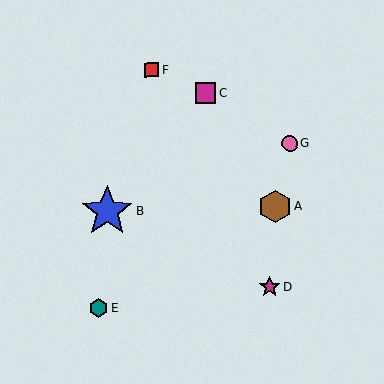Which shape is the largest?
The blue star (labeled B) is the largest.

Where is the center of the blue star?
The center of the blue star is at (107, 211).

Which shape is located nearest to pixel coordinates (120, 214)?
The blue star (labeled B) at (107, 211) is nearest to that location.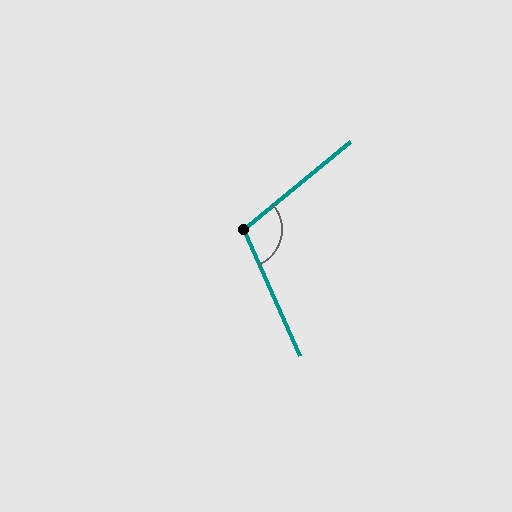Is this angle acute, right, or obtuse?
It is obtuse.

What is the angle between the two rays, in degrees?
Approximately 105 degrees.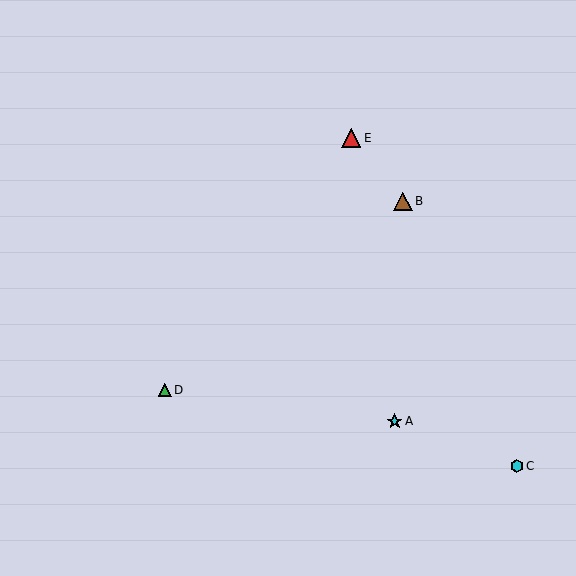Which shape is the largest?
The red triangle (labeled E) is the largest.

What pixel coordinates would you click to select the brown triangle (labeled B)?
Click at (403, 202) to select the brown triangle B.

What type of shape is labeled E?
Shape E is a red triangle.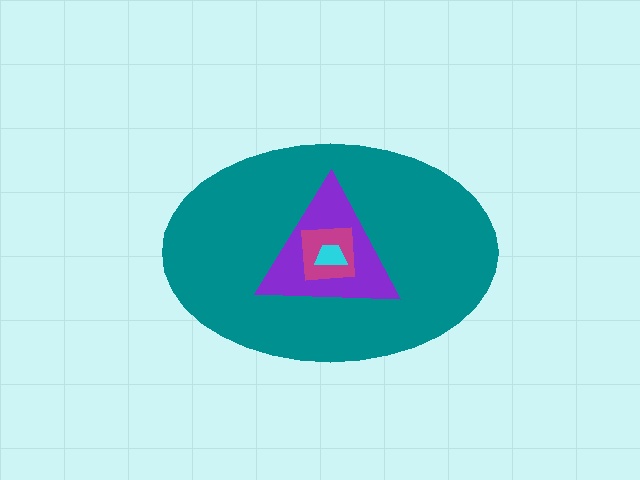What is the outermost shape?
The teal ellipse.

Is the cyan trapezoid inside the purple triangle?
Yes.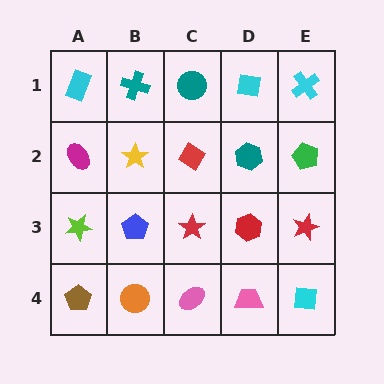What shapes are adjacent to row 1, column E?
A green pentagon (row 2, column E), a cyan square (row 1, column D).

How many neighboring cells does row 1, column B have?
3.